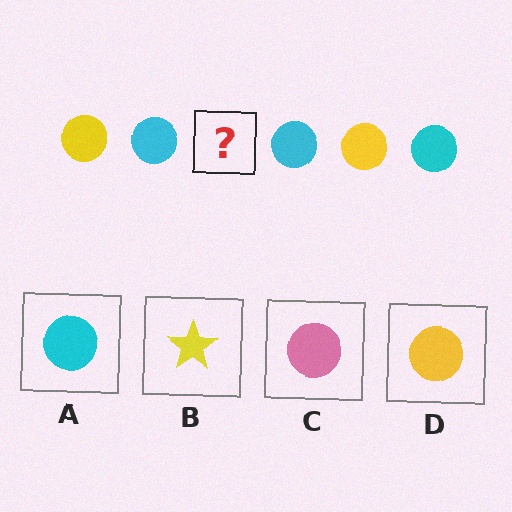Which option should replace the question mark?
Option D.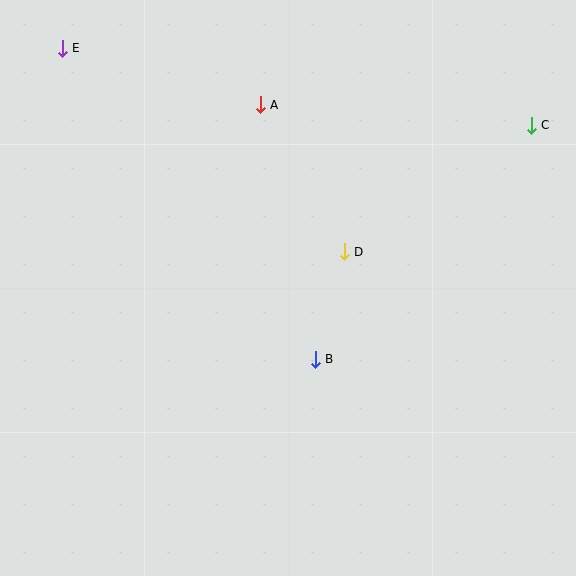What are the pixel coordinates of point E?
Point E is at (62, 48).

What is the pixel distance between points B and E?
The distance between B and E is 401 pixels.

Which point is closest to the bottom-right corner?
Point B is closest to the bottom-right corner.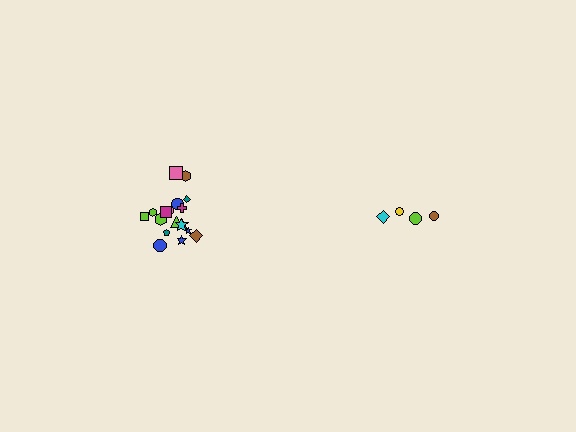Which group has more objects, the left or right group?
The left group.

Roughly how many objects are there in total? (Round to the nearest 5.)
Roughly 20 objects in total.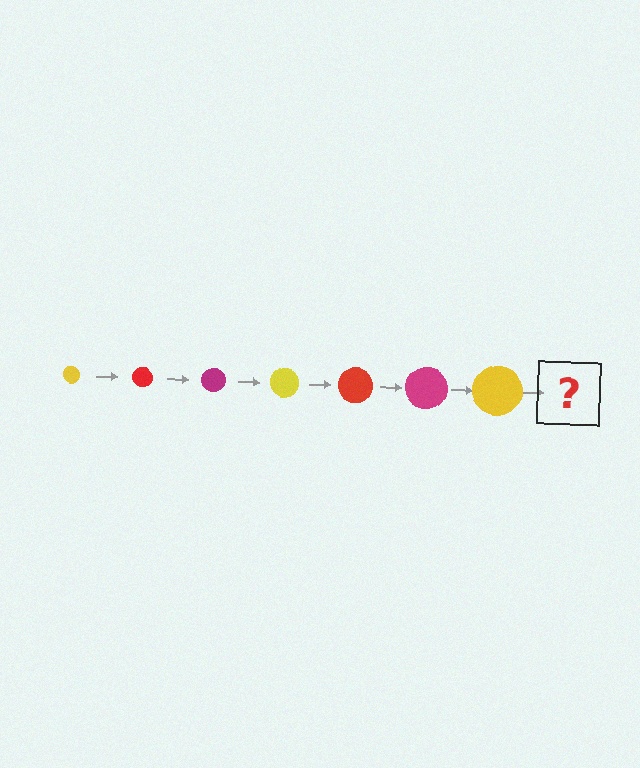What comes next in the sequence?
The next element should be a red circle, larger than the previous one.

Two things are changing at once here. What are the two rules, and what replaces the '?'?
The two rules are that the circle grows larger each step and the color cycles through yellow, red, and magenta. The '?' should be a red circle, larger than the previous one.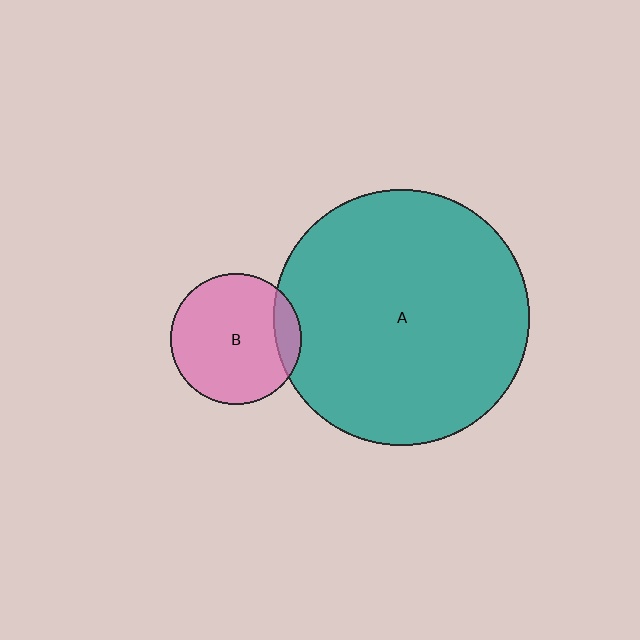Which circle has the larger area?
Circle A (teal).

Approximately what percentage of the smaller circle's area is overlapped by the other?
Approximately 10%.